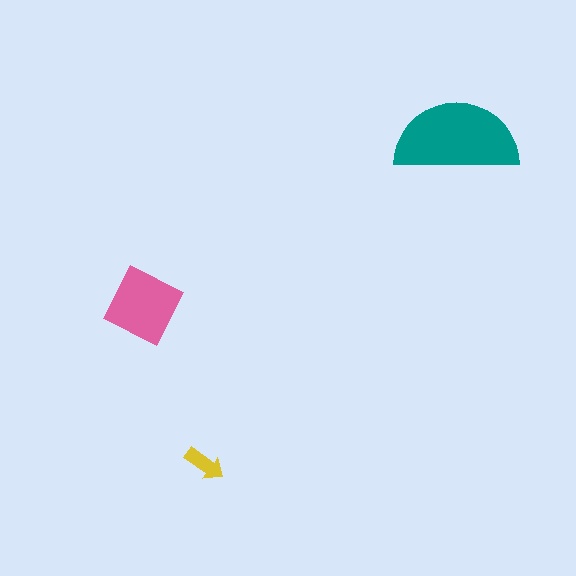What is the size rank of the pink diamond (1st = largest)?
2nd.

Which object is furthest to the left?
The pink diamond is leftmost.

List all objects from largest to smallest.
The teal semicircle, the pink diamond, the yellow arrow.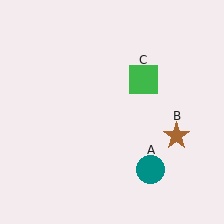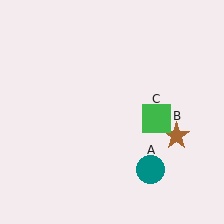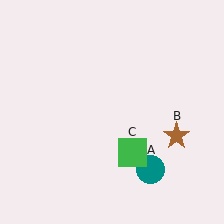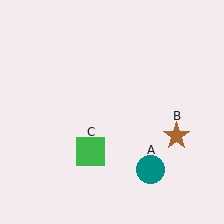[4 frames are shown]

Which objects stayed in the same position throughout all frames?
Teal circle (object A) and brown star (object B) remained stationary.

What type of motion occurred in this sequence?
The green square (object C) rotated clockwise around the center of the scene.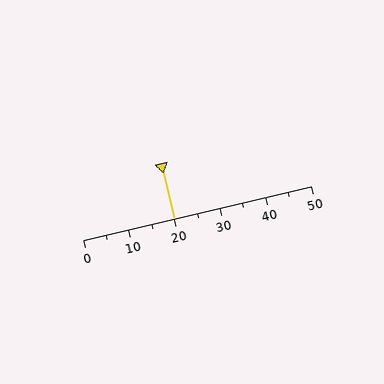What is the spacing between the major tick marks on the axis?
The major ticks are spaced 10 apart.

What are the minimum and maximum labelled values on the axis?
The axis runs from 0 to 50.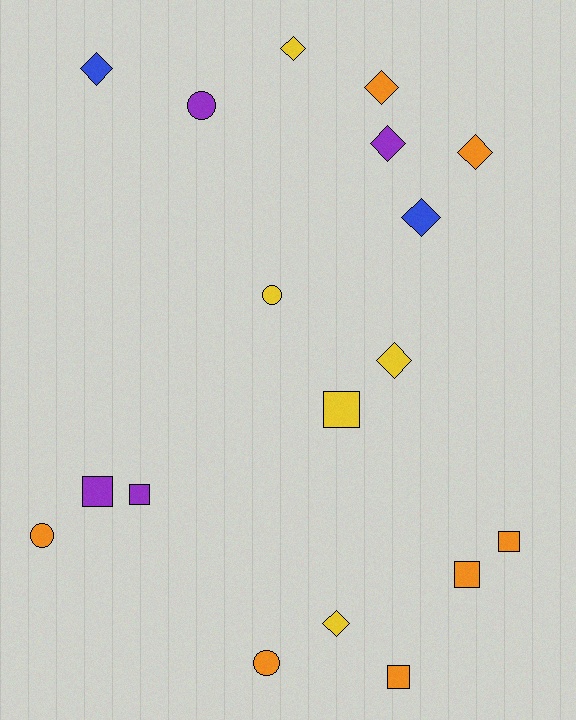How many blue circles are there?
There are no blue circles.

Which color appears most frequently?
Orange, with 7 objects.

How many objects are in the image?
There are 18 objects.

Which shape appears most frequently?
Diamond, with 8 objects.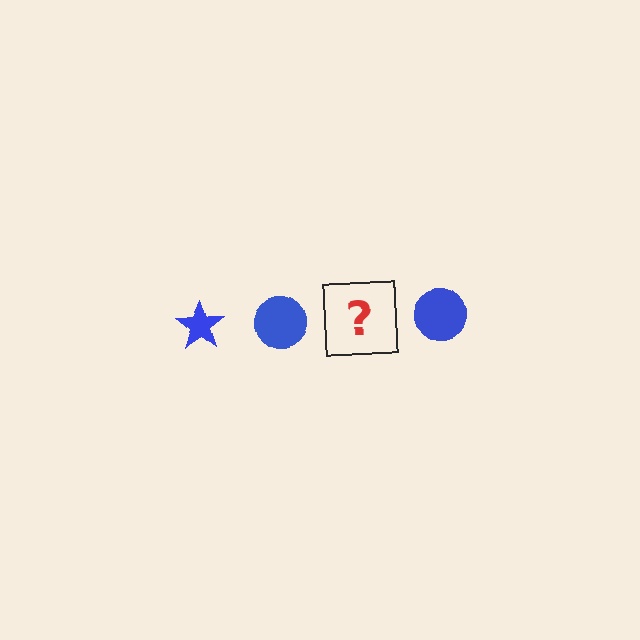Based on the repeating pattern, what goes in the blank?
The blank should be a blue star.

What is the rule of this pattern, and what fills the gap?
The rule is that the pattern cycles through star, circle shapes in blue. The gap should be filled with a blue star.